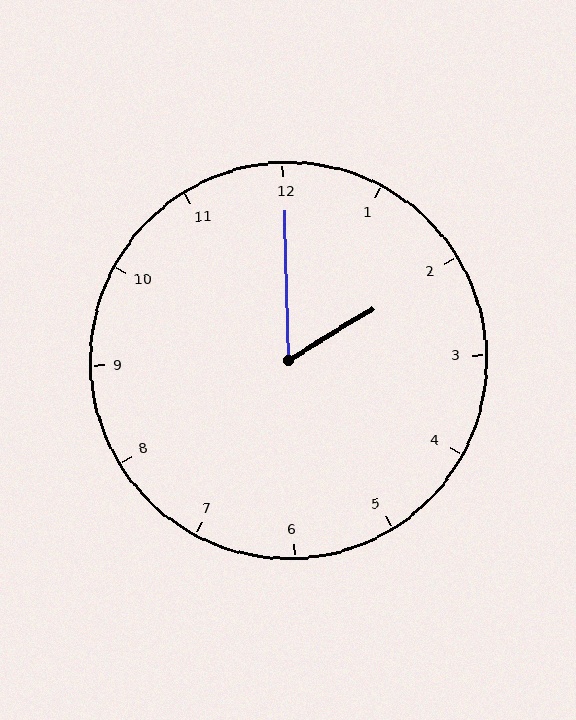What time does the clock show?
2:00.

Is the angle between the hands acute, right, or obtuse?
It is acute.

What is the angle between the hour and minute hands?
Approximately 60 degrees.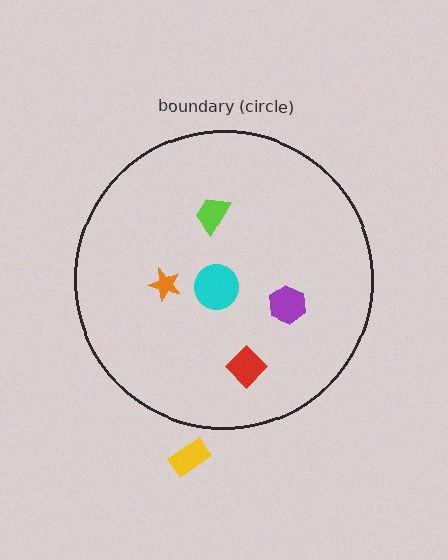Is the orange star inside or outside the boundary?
Inside.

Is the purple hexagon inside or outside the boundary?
Inside.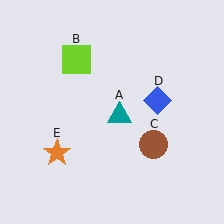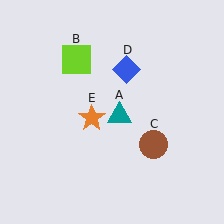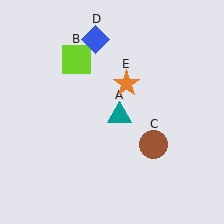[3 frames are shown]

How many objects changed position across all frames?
2 objects changed position: blue diamond (object D), orange star (object E).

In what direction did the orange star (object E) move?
The orange star (object E) moved up and to the right.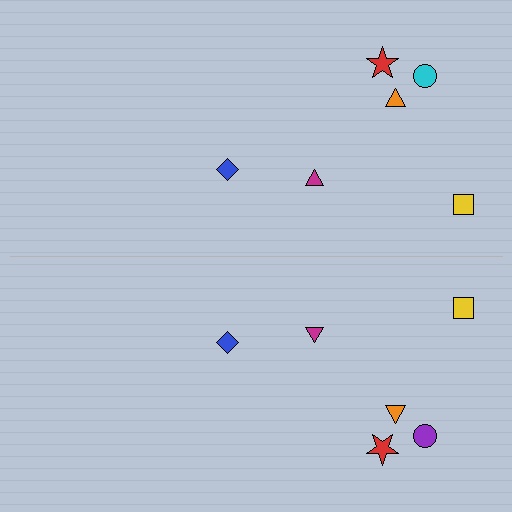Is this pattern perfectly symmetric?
No, the pattern is not perfectly symmetric. The purple circle on the bottom side breaks the symmetry — its mirror counterpart is cyan.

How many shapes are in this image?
There are 12 shapes in this image.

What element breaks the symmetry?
The purple circle on the bottom side breaks the symmetry — its mirror counterpart is cyan.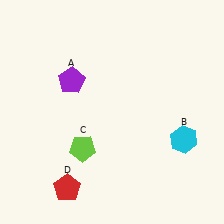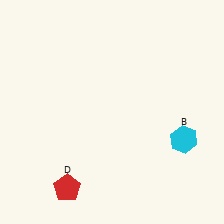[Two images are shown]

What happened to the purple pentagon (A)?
The purple pentagon (A) was removed in Image 2. It was in the top-left area of Image 1.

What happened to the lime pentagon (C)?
The lime pentagon (C) was removed in Image 2. It was in the bottom-left area of Image 1.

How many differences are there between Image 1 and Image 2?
There are 2 differences between the two images.